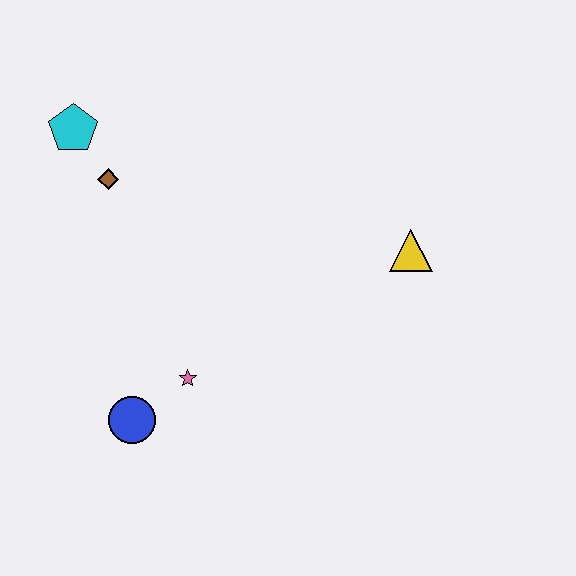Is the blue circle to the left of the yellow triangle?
Yes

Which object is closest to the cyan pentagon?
The brown diamond is closest to the cyan pentagon.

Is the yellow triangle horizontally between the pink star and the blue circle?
No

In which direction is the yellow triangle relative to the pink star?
The yellow triangle is to the right of the pink star.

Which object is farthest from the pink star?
The cyan pentagon is farthest from the pink star.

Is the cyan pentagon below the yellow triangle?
No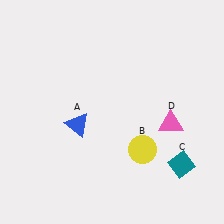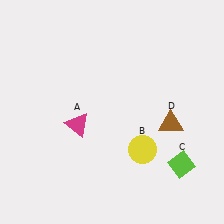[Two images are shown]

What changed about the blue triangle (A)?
In Image 1, A is blue. In Image 2, it changed to magenta.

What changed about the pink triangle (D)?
In Image 1, D is pink. In Image 2, it changed to brown.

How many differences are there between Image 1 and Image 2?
There are 3 differences between the two images.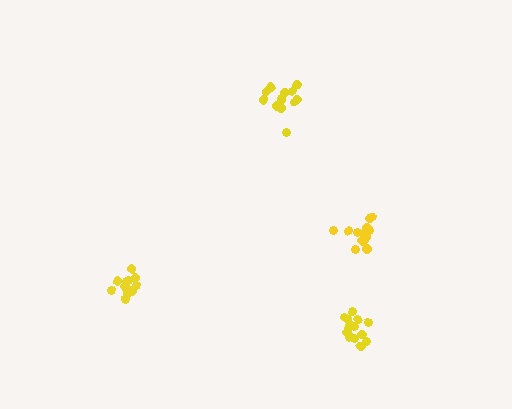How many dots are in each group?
Group 1: 12 dots, Group 2: 12 dots, Group 3: 13 dots, Group 4: 14 dots (51 total).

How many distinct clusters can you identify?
There are 4 distinct clusters.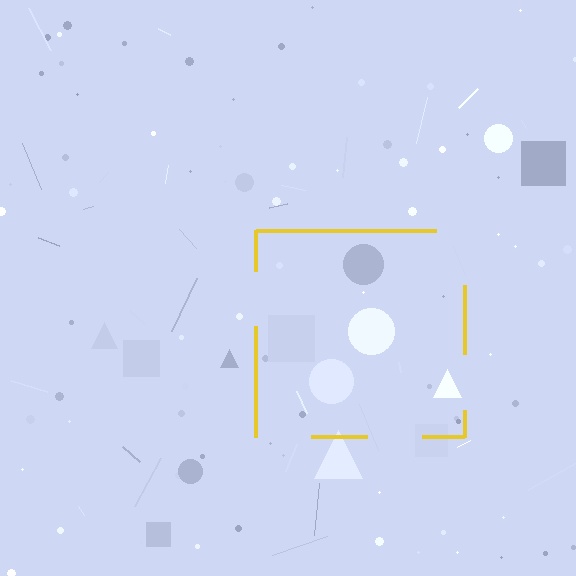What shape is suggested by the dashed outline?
The dashed outline suggests a square.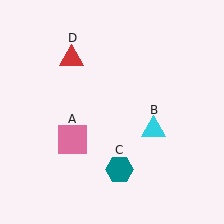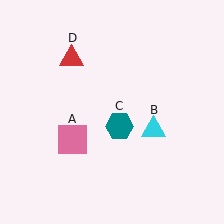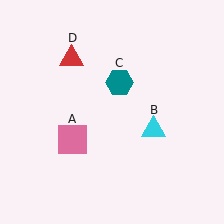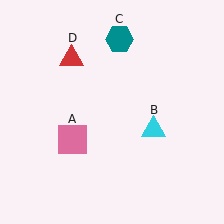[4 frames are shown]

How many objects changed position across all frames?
1 object changed position: teal hexagon (object C).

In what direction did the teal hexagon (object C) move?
The teal hexagon (object C) moved up.